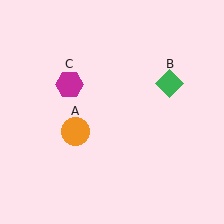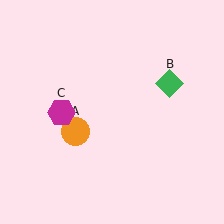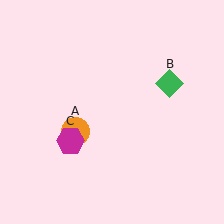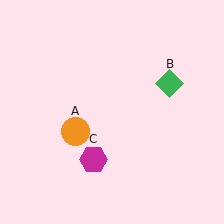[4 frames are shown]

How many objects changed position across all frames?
1 object changed position: magenta hexagon (object C).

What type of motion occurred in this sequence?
The magenta hexagon (object C) rotated counterclockwise around the center of the scene.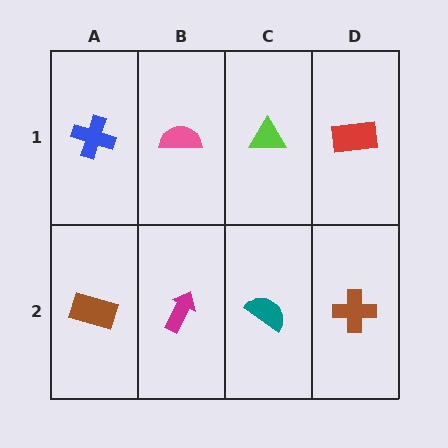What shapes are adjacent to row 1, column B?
A magenta arrow (row 2, column B), a blue cross (row 1, column A), a lime triangle (row 1, column C).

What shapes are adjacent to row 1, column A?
A brown rectangle (row 2, column A), a pink semicircle (row 1, column B).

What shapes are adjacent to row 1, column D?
A brown cross (row 2, column D), a lime triangle (row 1, column C).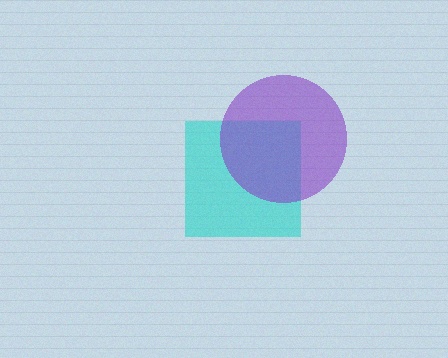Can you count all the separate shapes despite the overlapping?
Yes, there are 2 separate shapes.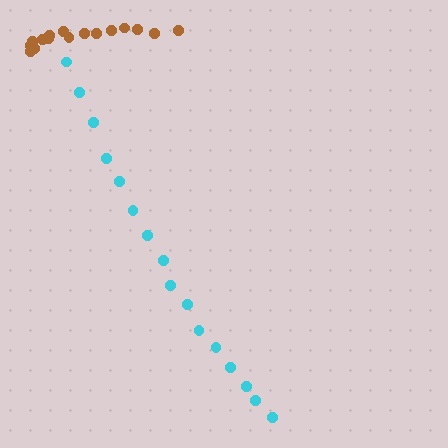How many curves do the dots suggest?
There are 2 distinct paths.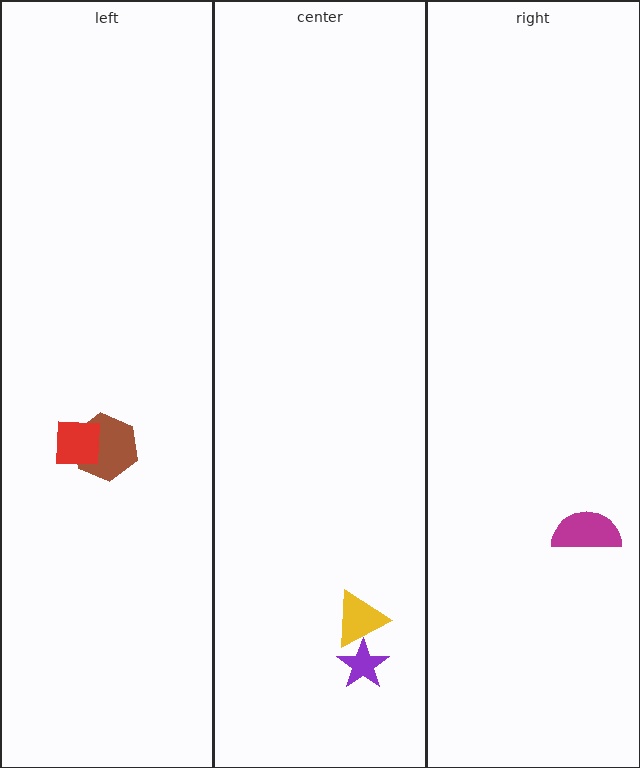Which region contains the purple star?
The center region.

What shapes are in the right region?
The magenta semicircle.